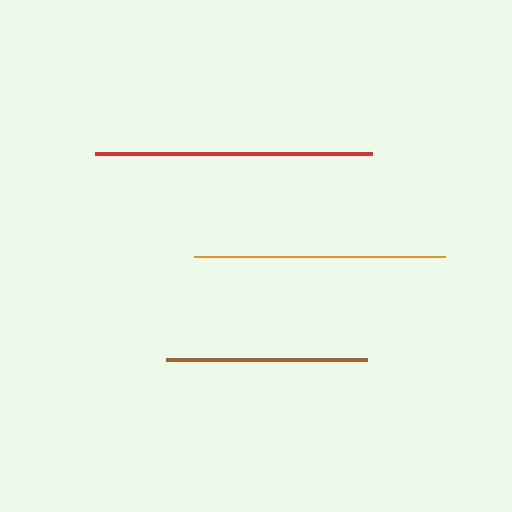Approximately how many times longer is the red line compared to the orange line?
The red line is approximately 1.1 times the length of the orange line.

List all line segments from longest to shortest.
From longest to shortest: red, orange, brown.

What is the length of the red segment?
The red segment is approximately 277 pixels long.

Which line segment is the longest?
The red line is the longest at approximately 277 pixels.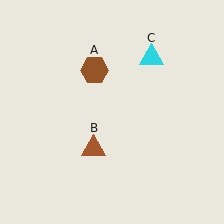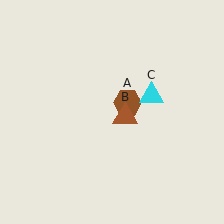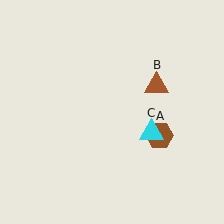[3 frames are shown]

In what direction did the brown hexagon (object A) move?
The brown hexagon (object A) moved down and to the right.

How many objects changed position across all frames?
3 objects changed position: brown hexagon (object A), brown triangle (object B), cyan triangle (object C).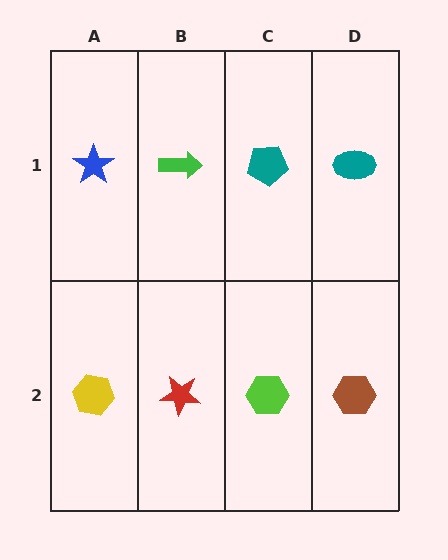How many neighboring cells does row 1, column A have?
2.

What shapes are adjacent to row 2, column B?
A green arrow (row 1, column B), a yellow hexagon (row 2, column A), a lime hexagon (row 2, column C).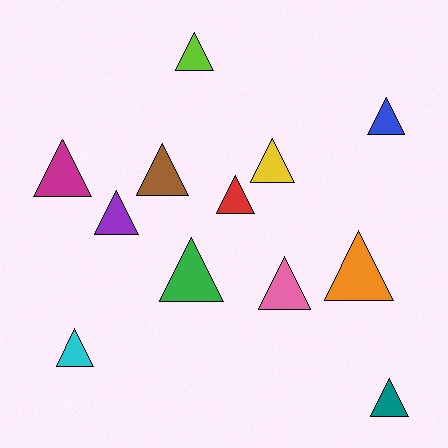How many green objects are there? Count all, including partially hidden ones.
There is 1 green object.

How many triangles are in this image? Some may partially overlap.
There are 12 triangles.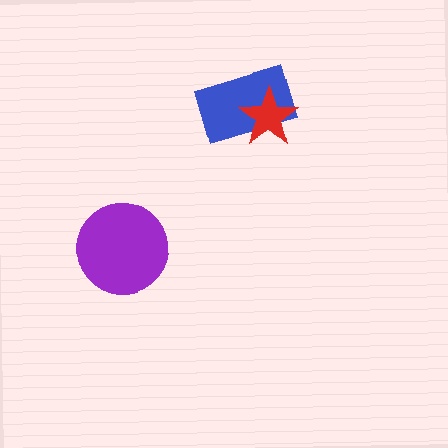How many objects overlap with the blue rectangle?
1 object overlaps with the blue rectangle.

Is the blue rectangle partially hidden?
Yes, it is partially covered by another shape.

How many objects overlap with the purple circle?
0 objects overlap with the purple circle.